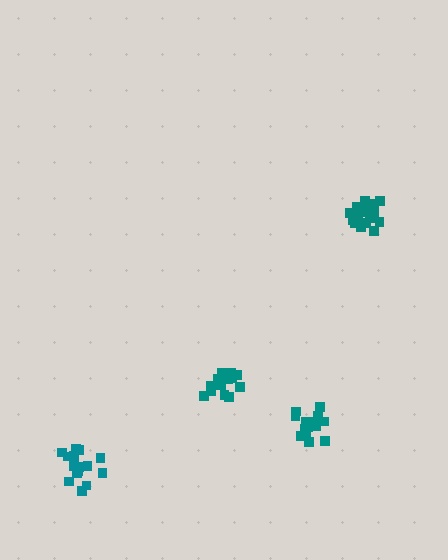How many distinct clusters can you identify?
There are 4 distinct clusters.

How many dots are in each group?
Group 1: 15 dots, Group 2: 17 dots, Group 3: 14 dots, Group 4: 18 dots (64 total).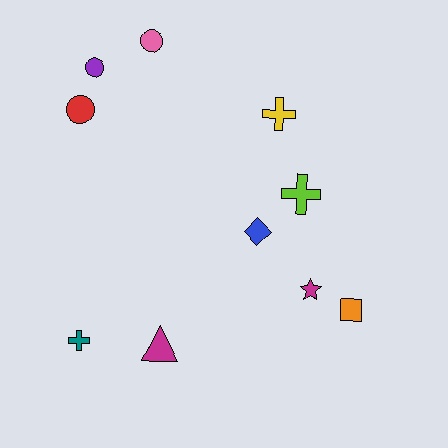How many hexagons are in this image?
There are no hexagons.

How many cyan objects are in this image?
There are no cyan objects.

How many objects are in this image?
There are 10 objects.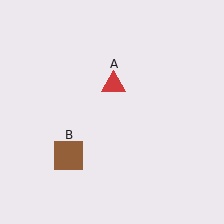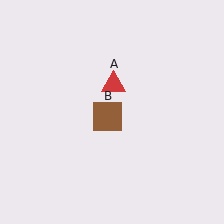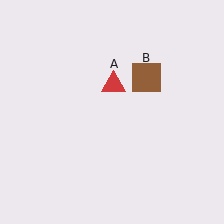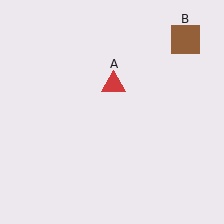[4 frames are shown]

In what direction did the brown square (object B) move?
The brown square (object B) moved up and to the right.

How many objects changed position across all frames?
1 object changed position: brown square (object B).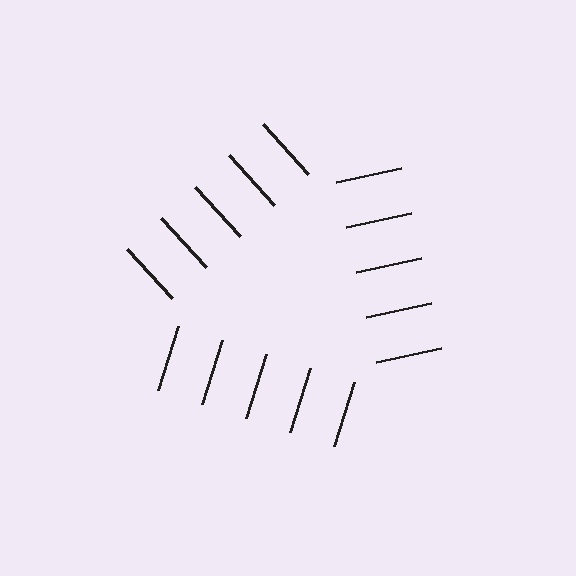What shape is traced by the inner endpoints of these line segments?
An illusory triangle — the line segments terminate on its edges but no continuous stroke is drawn.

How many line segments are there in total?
15 — 5 along each of the 3 edges.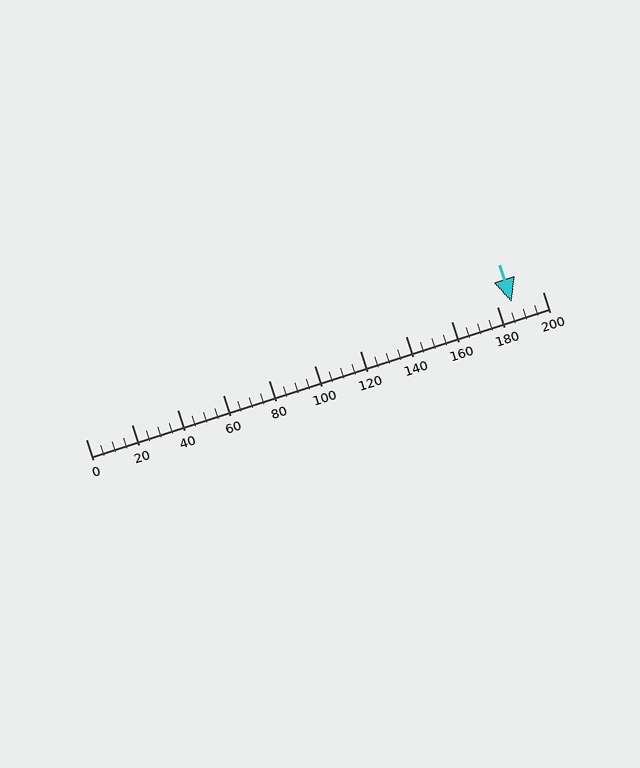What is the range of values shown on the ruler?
The ruler shows values from 0 to 200.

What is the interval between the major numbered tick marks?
The major tick marks are spaced 20 units apart.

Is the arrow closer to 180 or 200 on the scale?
The arrow is closer to 180.